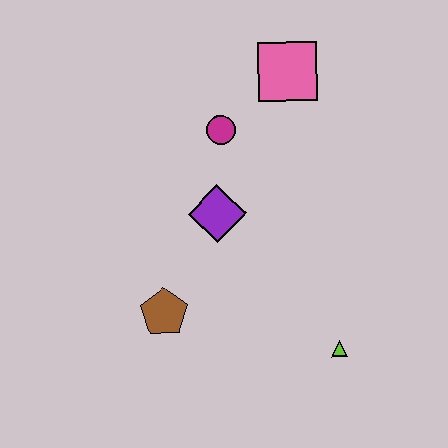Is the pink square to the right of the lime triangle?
No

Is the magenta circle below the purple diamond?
No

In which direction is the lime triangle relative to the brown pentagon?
The lime triangle is to the right of the brown pentagon.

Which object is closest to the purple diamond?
The magenta circle is closest to the purple diamond.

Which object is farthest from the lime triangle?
The pink square is farthest from the lime triangle.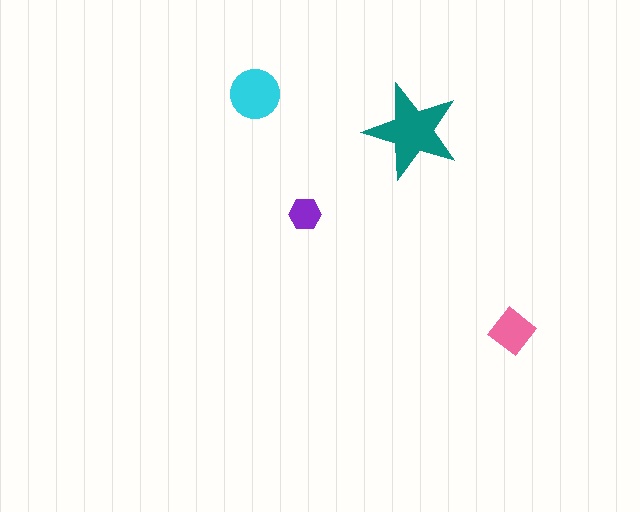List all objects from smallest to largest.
The purple hexagon, the pink diamond, the cyan circle, the teal star.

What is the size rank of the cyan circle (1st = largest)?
2nd.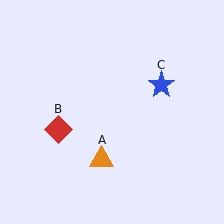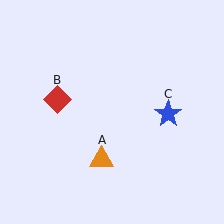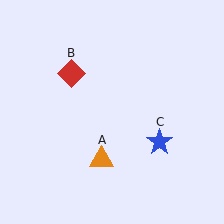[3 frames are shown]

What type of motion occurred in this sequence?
The red diamond (object B), blue star (object C) rotated clockwise around the center of the scene.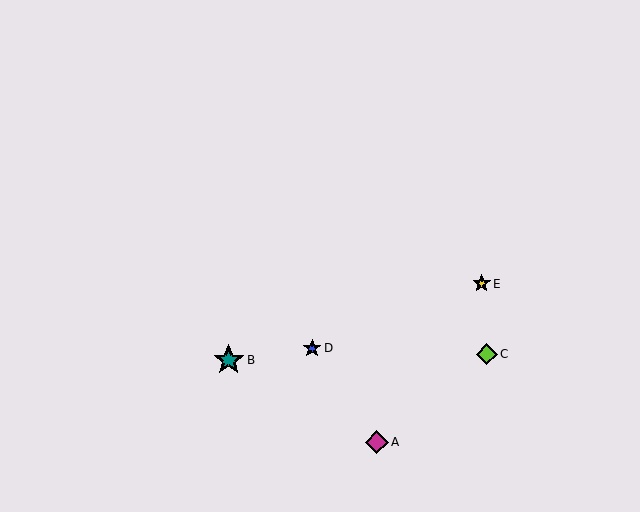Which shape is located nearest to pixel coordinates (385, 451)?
The magenta diamond (labeled A) at (377, 442) is nearest to that location.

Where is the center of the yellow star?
The center of the yellow star is at (482, 284).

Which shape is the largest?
The teal star (labeled B) is the largest.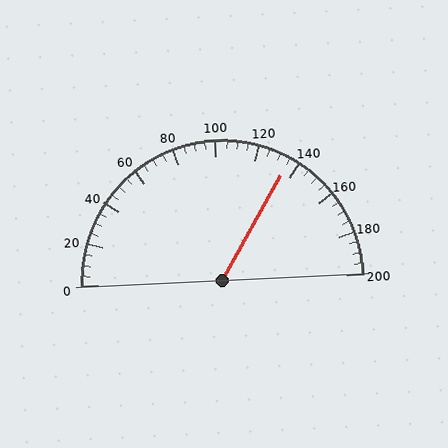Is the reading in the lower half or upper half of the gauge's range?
The reading is in the upper half of the range (0 to 200).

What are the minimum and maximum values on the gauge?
The gauge ranges from 0 to 200.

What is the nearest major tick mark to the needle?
The nearest major tick mark is 140.